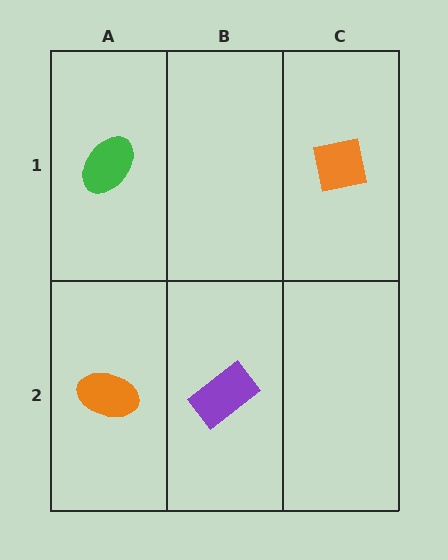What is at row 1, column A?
A green ellipse.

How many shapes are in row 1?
2 shapes.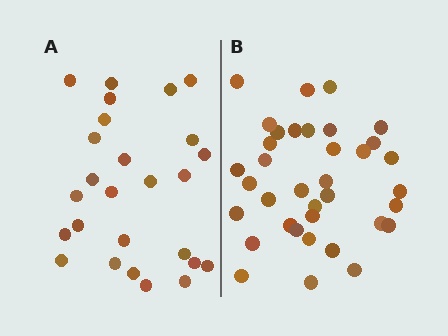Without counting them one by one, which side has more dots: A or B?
Region B (the right region) has more dots.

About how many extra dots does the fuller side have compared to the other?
Region B has roughly 10 or so more dots than region A.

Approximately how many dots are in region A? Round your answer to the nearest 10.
About 30 dots. (The exact count is 26, which rounds to 30.)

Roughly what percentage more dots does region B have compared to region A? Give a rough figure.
About 40% more.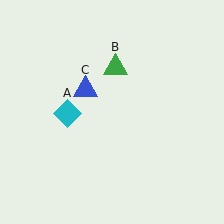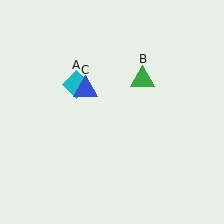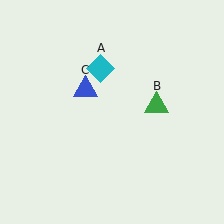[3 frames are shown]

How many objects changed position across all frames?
2 objects changed position: cyan diamond (object A), green triangle (object B).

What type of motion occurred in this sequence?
The cyan diamond (object A), green triangle (object B) rotated clockwise around the center of the scene.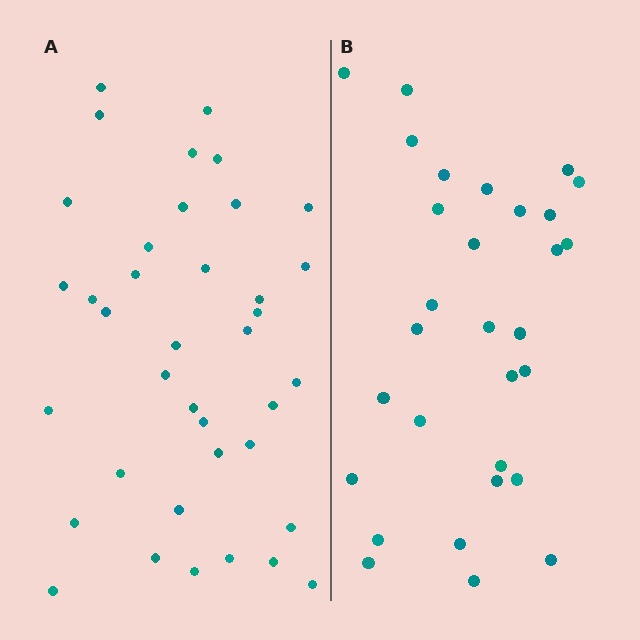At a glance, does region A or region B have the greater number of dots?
Region A (the left region) has more dots.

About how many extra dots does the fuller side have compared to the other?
Region A has roughly 8 or so more dots than region B.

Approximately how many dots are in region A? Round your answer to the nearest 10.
About 40 dots. (The exact count is 38, which rounds to 40.)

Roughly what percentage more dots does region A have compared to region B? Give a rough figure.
About 25% more.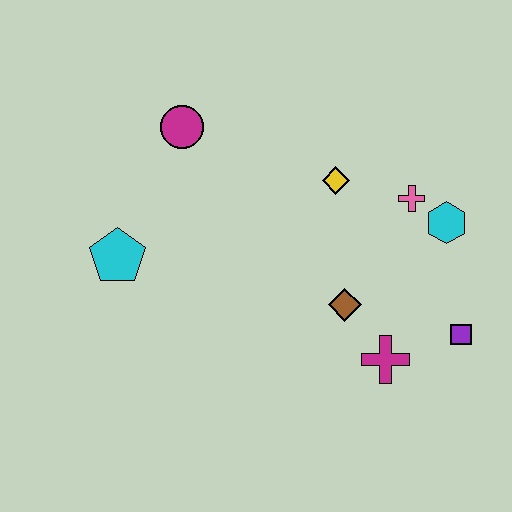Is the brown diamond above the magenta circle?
No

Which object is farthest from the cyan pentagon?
The purple square is farthest from the cyan pentagon.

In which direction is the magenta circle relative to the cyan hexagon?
The magenta circle is to the left of the cyan hexagon.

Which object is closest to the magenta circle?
The cyan pentagon is closest to the magenta circle.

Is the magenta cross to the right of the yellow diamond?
Yes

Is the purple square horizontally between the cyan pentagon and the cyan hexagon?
No